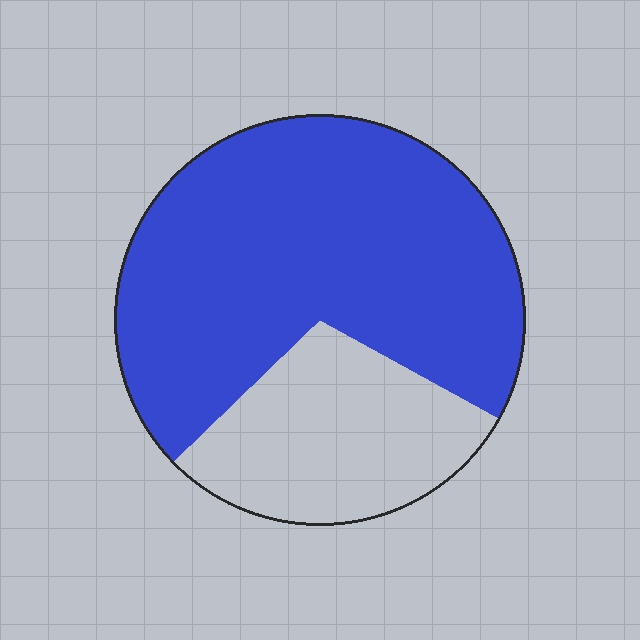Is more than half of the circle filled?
Yes.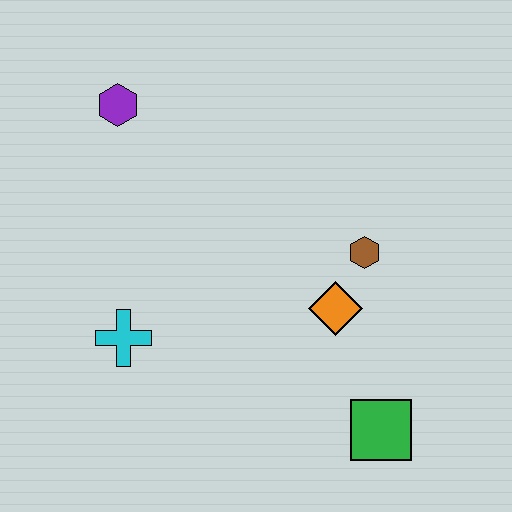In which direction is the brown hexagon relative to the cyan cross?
The brown hexagon is to the right of the cyan cross.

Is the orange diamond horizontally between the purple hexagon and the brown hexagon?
Yes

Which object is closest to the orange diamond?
The brown hexagon is closest to the orange diamond.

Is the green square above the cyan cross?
No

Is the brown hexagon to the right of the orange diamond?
Yes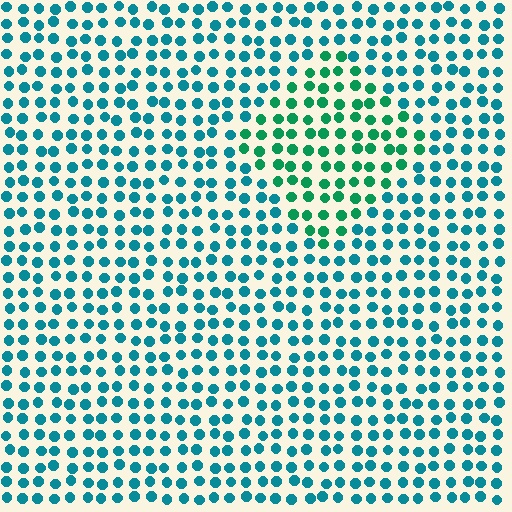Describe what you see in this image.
The image is filled with small teal elements in a uniform arrangement. A diamond-shaped region is visible where the elements are tinted to a slightly different hue, forming a subtle color boundary.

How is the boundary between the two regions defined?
The boundary is defined purely by a slight shift in hue (about 33 degrees). Spacing, size, and orientation are identical on both sides.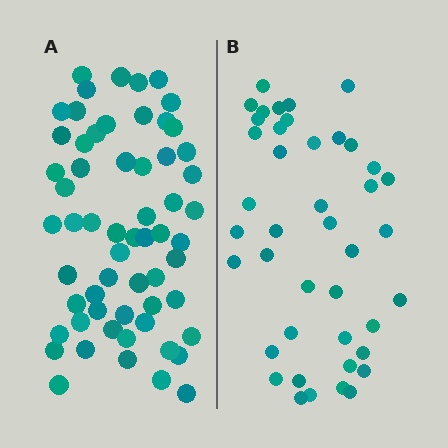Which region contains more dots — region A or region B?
Region A (the left region) has more dots.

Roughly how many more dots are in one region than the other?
Region A has approximately 20 more dots than region B.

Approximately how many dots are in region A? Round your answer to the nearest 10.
About 60 dots.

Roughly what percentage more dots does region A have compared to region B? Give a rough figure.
About 45% more.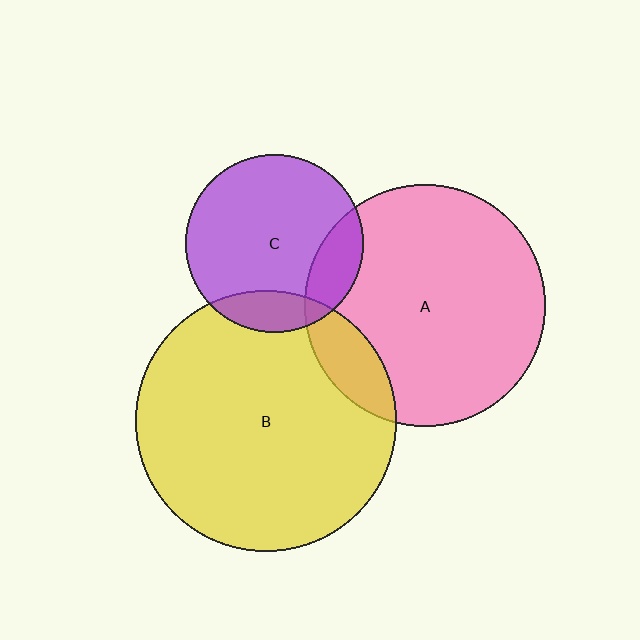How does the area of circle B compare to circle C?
Approximately 2.2 times.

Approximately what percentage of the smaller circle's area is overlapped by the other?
Approximately 15%.